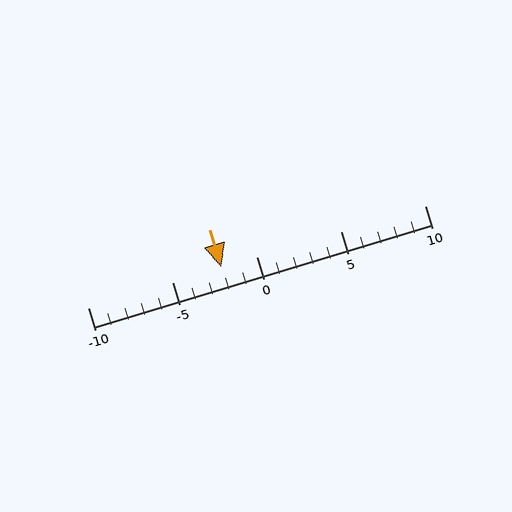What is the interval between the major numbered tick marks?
The major tick marks are spaced 5 units apart.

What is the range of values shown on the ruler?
The ruler shows values from -10 to 10.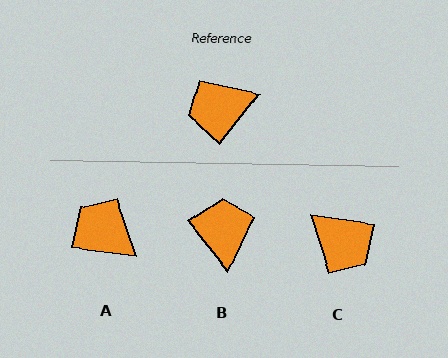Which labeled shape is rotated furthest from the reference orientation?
C, about 119 degrees away.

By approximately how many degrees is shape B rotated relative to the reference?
Approximately 103 degrees clockwise.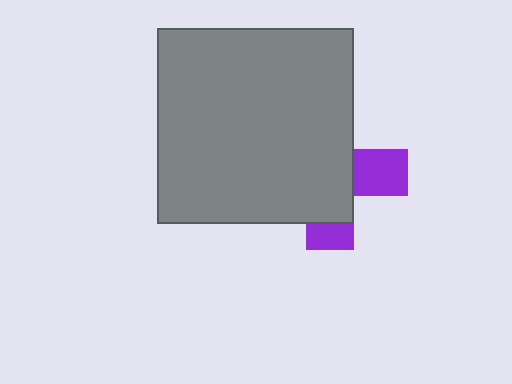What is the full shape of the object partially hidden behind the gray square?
The partially hidden object is a purple cross.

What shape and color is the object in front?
The object in front is a gray square.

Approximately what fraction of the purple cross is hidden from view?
Roughly 70% of the purple cross is hidden behind the gray square.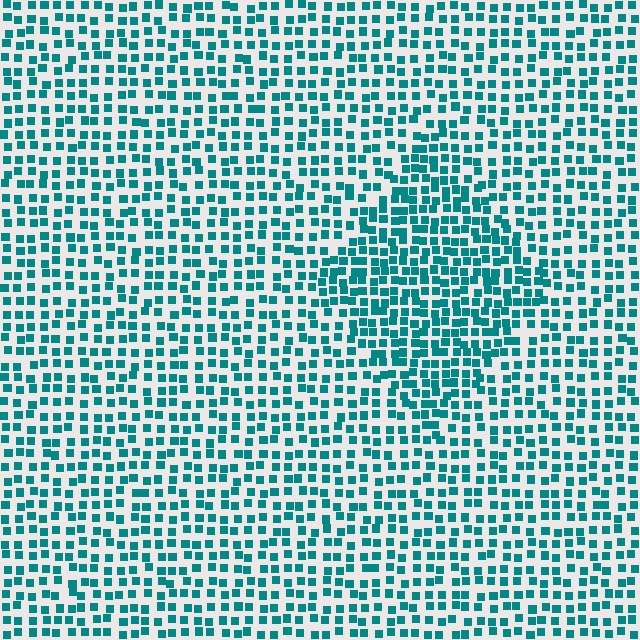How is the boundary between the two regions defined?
The boundary is defined by a change in element density (approximately 1.6x ratio). All elements are the same color, size, and shape.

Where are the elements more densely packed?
The elements are more densely packed inside the diamond boundary.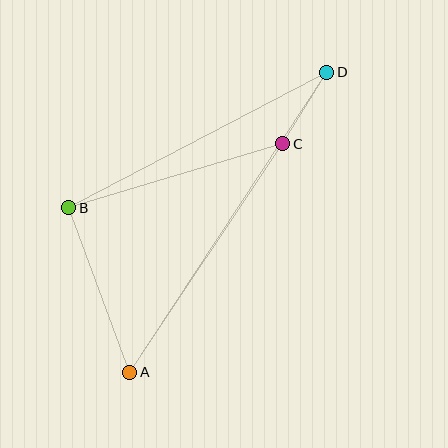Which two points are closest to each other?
Points C and D are closest to each other.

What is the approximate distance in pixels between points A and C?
The distance between A and C is approximately 275 pixels.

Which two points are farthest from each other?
Points A and D are farthest from each other.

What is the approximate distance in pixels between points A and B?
The distance between A and B is approximately 175 pixels.